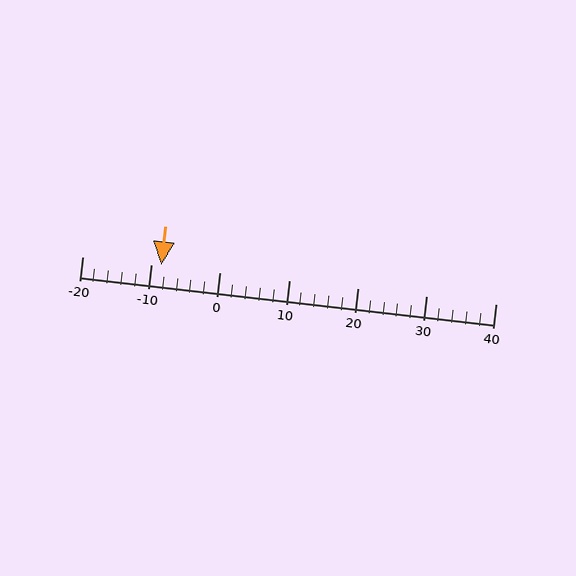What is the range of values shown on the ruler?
The ruler shows values from -20 to 40.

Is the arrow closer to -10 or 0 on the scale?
The arrow is closer to -10.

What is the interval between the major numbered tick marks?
The major tick marks are spaced 10 units apart.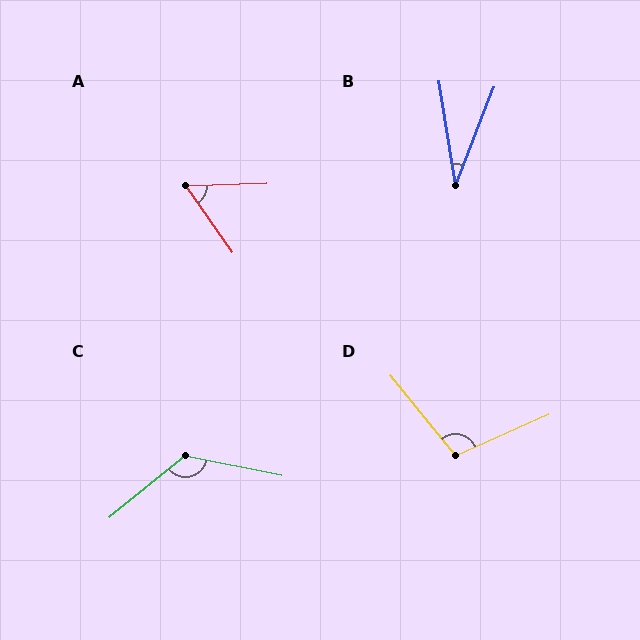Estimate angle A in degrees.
Approximately 57 degrees.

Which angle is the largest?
C, at approximately 129 degrees.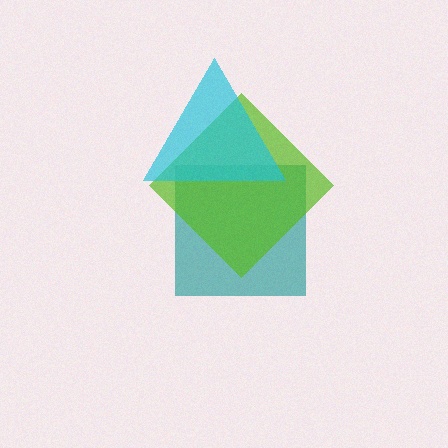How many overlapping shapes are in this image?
There are 3 overlapping shapes in the image.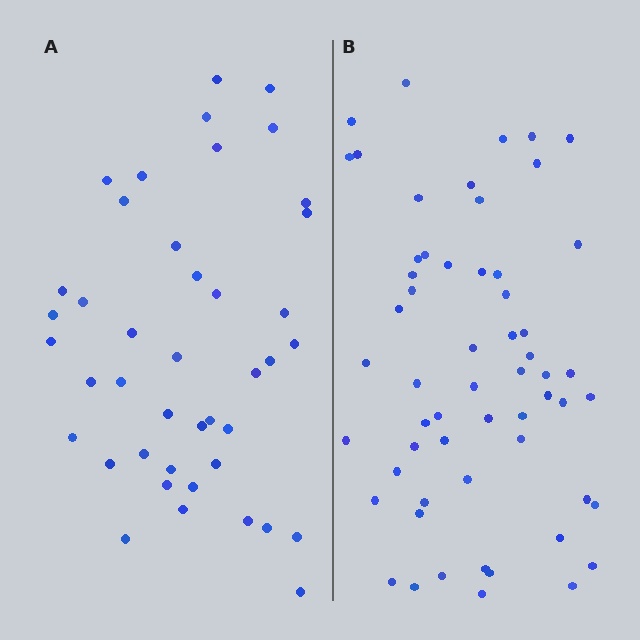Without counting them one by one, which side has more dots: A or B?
Region B (the right region) has more dots.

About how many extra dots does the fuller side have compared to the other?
Region B has approximately 15 more dots than region A.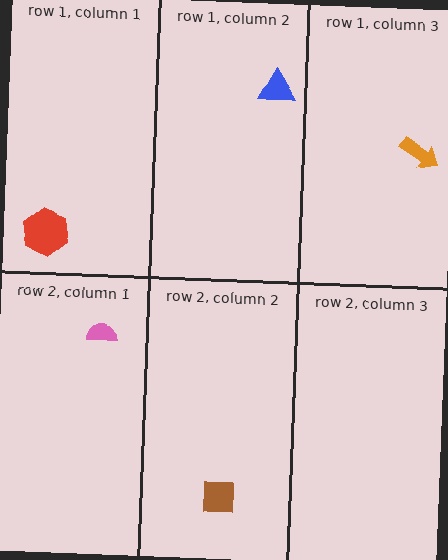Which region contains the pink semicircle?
The row 2, column 1 region.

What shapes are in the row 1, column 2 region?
The blue triangle.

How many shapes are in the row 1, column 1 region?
1.